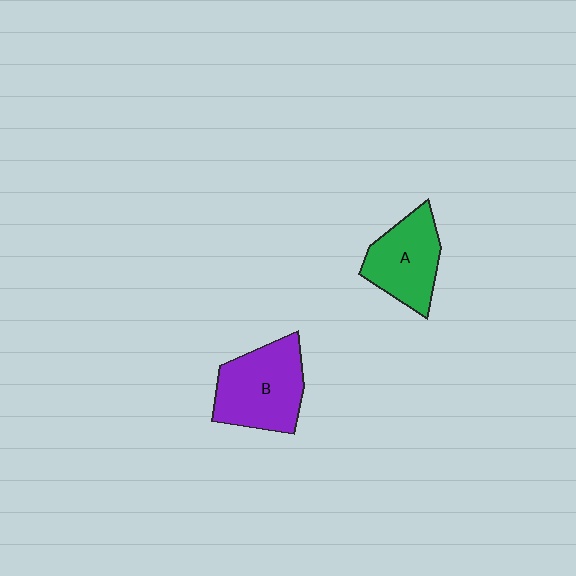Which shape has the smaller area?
Shape A (green).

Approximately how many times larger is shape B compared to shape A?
Approximately 1.2 times.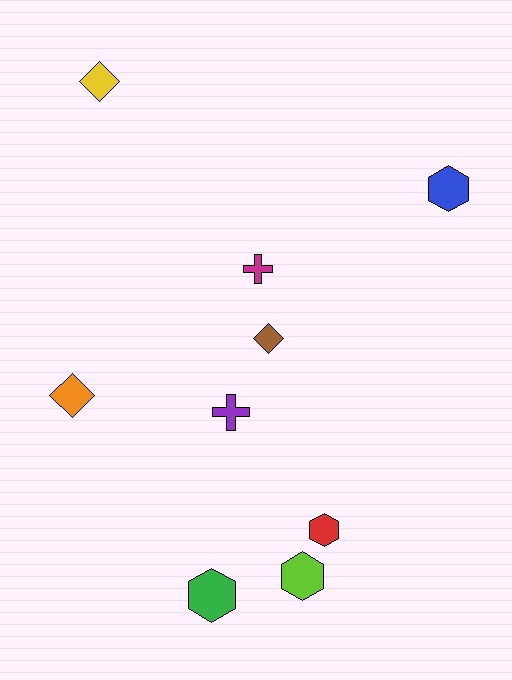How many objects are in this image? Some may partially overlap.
There are 9 objects.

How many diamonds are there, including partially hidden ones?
There are 3 diamonds.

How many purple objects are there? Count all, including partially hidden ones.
There is 1 purple object.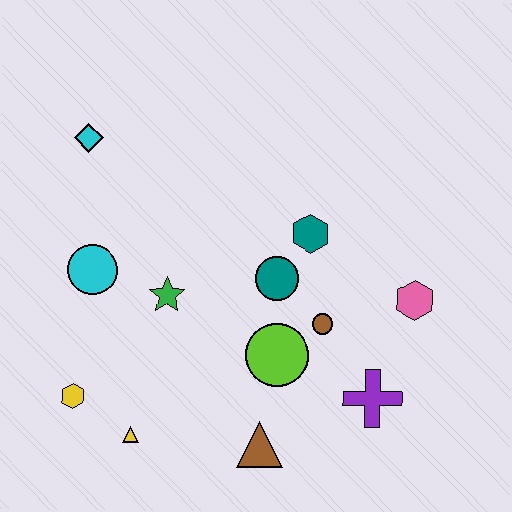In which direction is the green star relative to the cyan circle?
The green star is to the right of the cyan circle.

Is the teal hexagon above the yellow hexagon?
Yes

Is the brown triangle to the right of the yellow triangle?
Yes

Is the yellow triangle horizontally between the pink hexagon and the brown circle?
No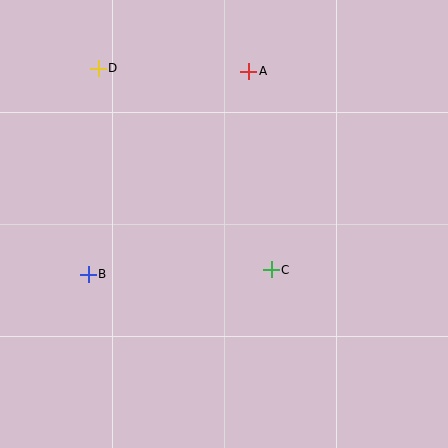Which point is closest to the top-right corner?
Point A is closest to the top-right corner.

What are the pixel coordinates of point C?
Point C is at (271, 270).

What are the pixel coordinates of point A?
Point A is at (249, 71).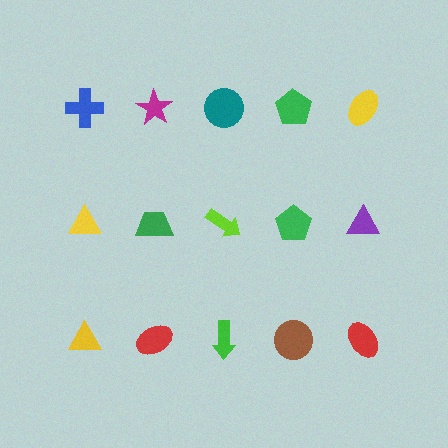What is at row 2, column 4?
A green pentagon.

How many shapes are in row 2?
5 shapes.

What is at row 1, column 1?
A blue cross.